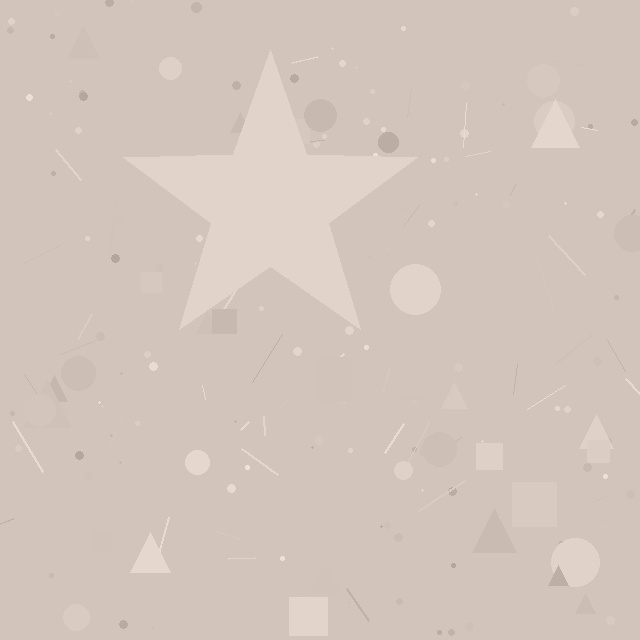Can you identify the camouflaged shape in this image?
The camouflaged shape is a star.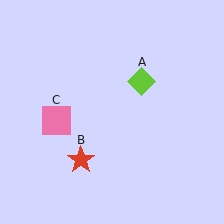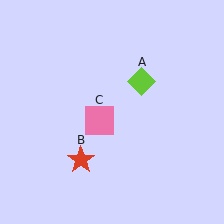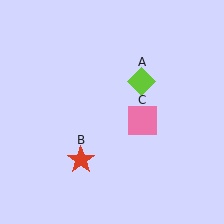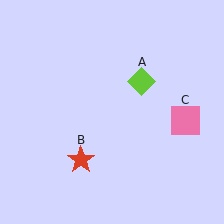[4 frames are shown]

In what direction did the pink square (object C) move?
The pink square (object C) moved right.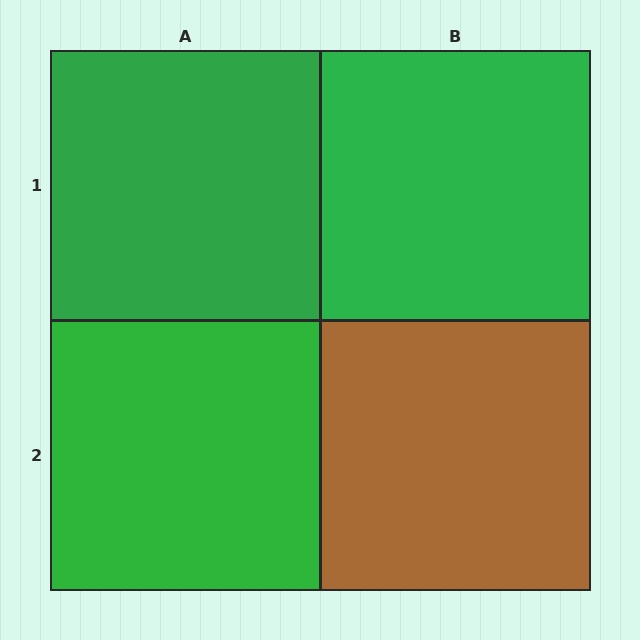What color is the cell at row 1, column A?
Green.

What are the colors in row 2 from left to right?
Green, brown.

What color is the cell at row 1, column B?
Green.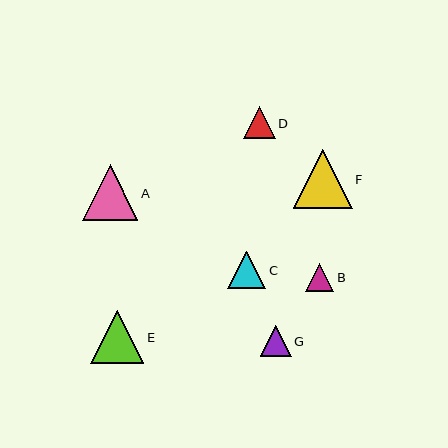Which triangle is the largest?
Triangle F is the largest with a size of approximately 59 pixels.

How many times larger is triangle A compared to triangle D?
Triangle A is approximately 1.7 times the size of triangle D.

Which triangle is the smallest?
Triangle B is the smallest with a size of approximately 28 pixels.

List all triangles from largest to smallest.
From largest to smallest: F, A, E, C, D, G, B.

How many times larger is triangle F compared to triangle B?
Triangle F is approximately 2.1 times the size of triangle B.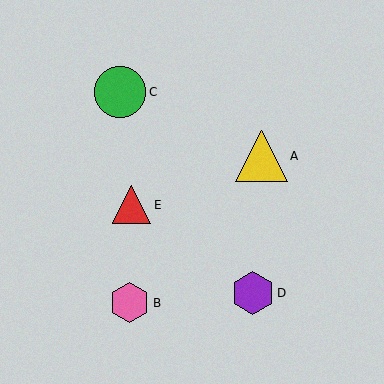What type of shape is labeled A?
Shape A is a yellow triangle.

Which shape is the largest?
The yellow triangle (labeled A) is the largest.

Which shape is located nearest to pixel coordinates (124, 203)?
The red triangle (labeled E) at (131, 205) is nearest to that location.